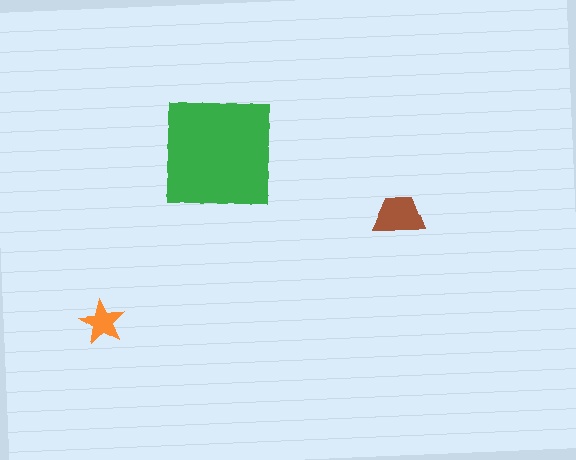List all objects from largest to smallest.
The green square, the brown trapezoid, the orange star.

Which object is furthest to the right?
The brown trapezoid is rightmost.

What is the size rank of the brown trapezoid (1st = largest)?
2nd.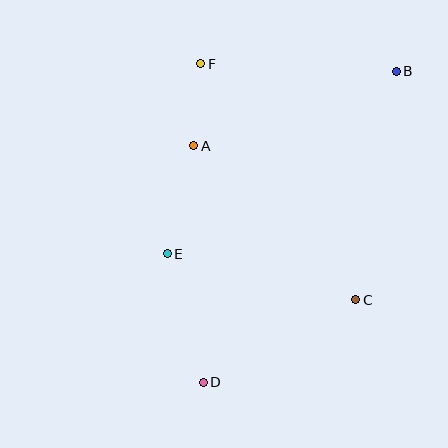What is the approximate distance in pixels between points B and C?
The distance between B and C is approximately 232 pixels.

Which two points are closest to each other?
Points A and F are closest to each other.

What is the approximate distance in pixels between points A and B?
The distance between A and B is approximately 216 pixels.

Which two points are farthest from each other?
Points B and D are farthest from each other.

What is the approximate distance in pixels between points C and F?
The distance between C and F is approximately 283 pixels.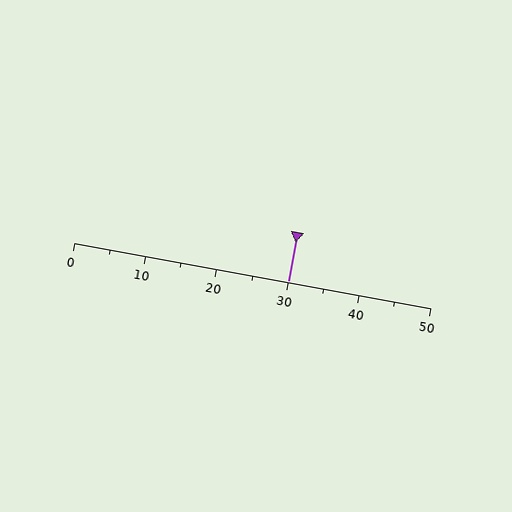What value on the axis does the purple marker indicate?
The marker indicates approximately 30.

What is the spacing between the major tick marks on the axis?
The major ticks are spaced 10 apart.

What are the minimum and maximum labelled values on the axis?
The axis runs from 0 to 50.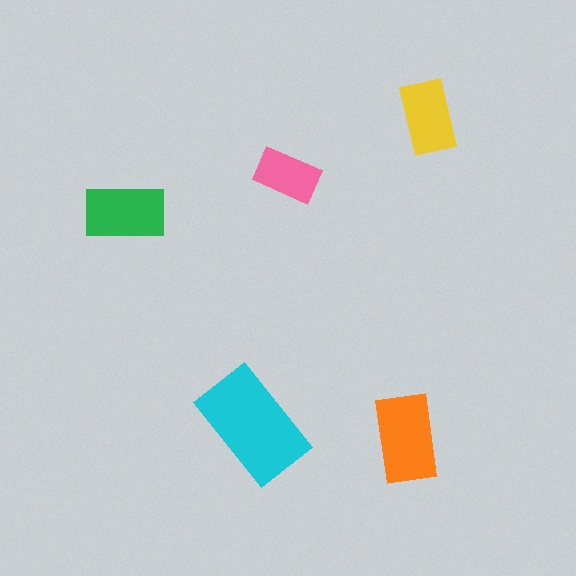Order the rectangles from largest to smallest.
the cyan one, the orange one, the green one, the yellow one, the pink one.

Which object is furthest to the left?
The green rectangle is leftmost.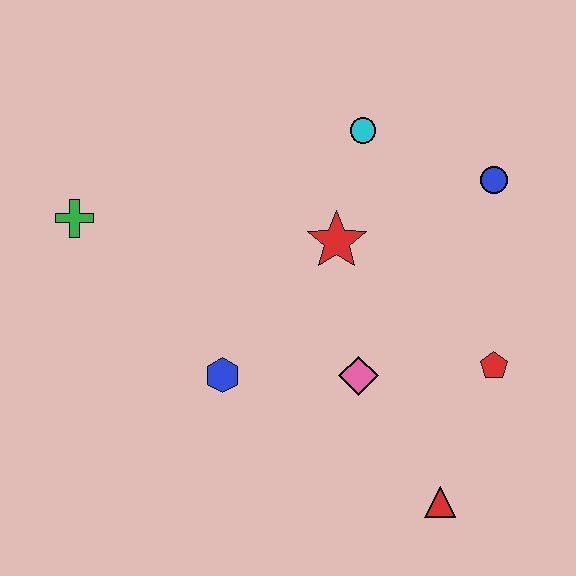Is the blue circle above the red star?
Yes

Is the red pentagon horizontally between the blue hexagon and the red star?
No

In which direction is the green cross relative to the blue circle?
The green cross is to the left of the blue circle.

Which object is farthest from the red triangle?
The green cross is farthest from the red triangle.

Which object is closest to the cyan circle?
The red star is closest to the cyan circle.